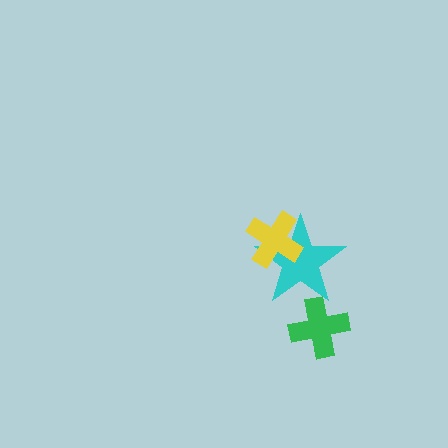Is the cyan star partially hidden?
Yes, it is partially covered by another shape.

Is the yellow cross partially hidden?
No, no other shape covers it.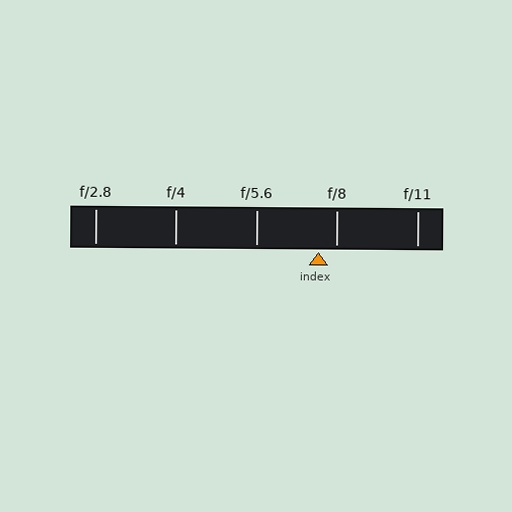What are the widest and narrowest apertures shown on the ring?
The widest aperture shown is f/2.8 and the narrowest is f/11.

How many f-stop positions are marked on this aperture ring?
There are 5 f-stop positions marked.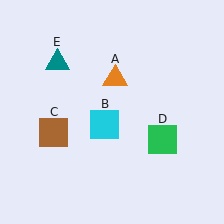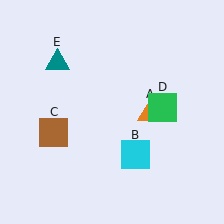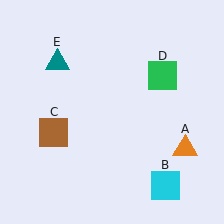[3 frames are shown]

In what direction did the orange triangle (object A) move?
The orange triangle (object A) moved down and to the right.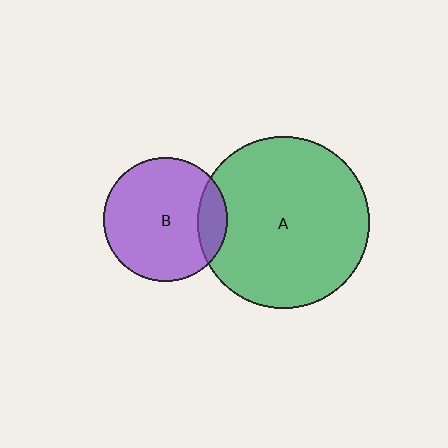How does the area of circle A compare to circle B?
Approximately 1.9 times.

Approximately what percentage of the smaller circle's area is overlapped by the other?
Approximately 15%.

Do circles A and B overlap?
Yes.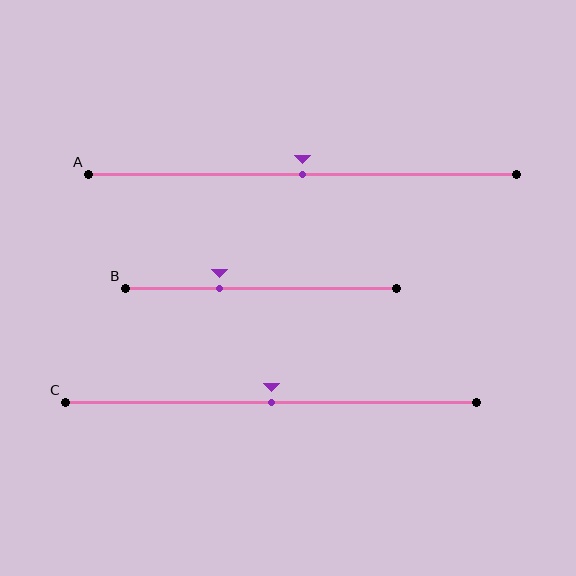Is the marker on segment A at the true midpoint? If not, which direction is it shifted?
Yes, the marker on segment A is at the true midpoint.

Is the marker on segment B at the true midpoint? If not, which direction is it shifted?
No, the marker on segment B is shifted to the left by about 15% of the segment length.